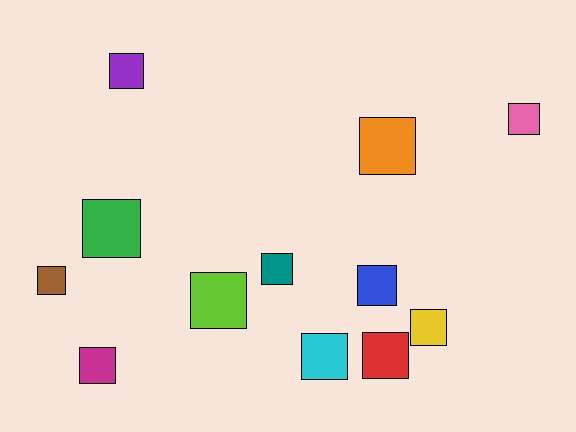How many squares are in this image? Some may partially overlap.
There are 12 squares.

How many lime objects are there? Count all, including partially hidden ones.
There is 1 lime object.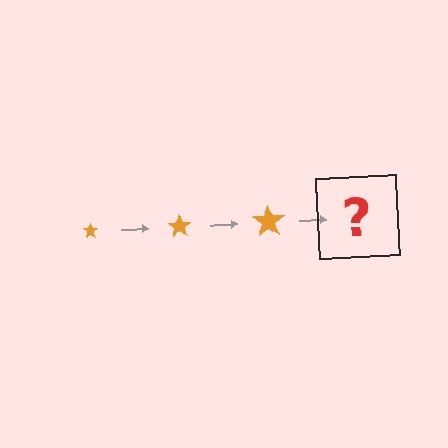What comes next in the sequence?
The next element should be an orange star, larger than the previous one.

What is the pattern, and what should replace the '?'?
The pattern is that the star gets progressively larger each step. The '?' should be an orange star, larger than the previous one.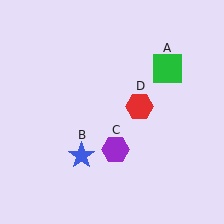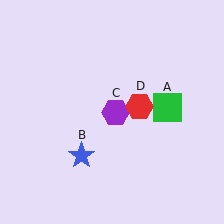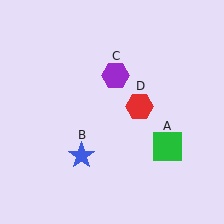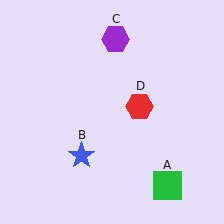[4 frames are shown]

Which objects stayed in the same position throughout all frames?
Blue star (object B) and red hexagon (object D) remained stationary.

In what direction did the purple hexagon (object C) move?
The purple hexagon (object C) moved up.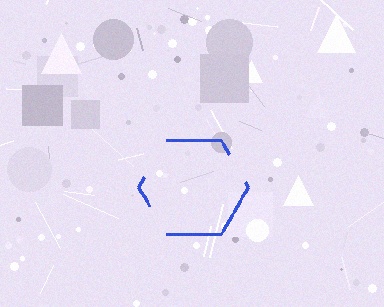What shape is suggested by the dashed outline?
The dashed outline suggests a hexagon.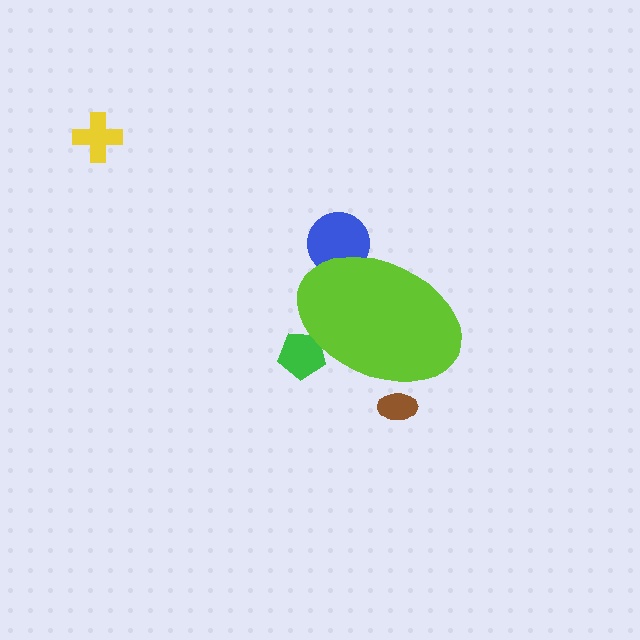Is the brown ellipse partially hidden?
Yes, the brown ellipse is partially hidden behind the lime ellipse.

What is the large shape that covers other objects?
A lime ellipse.